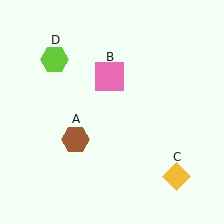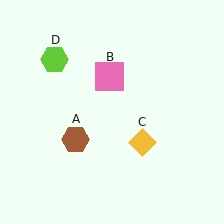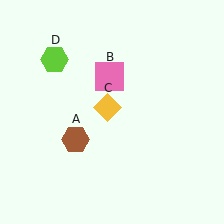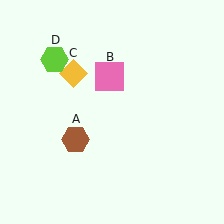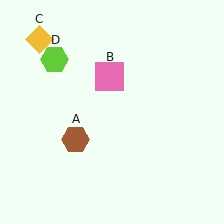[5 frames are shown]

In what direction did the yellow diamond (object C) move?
The yellow diamond (object C) moved up and to the left.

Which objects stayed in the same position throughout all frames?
Brown hexagon (object A) and pink square (object B) and lime hexagon (object D) remained stationary.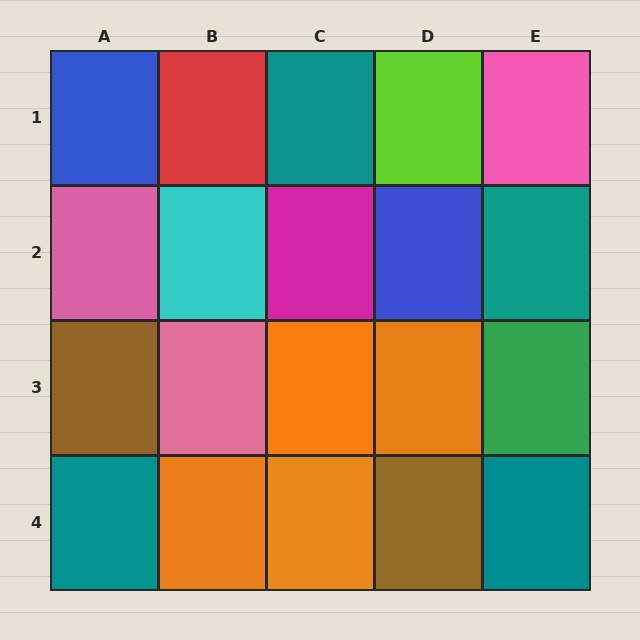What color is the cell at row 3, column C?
Orange.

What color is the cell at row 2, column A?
Pink.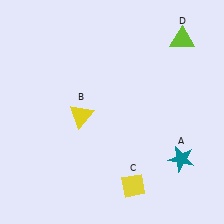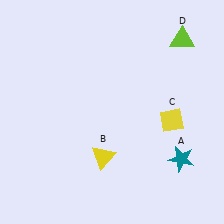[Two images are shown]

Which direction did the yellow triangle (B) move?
The yellow triangle (B) moved down.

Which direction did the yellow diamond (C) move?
The yellow diamond (C) moved up.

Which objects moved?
The objects that moved are: the yellow triangle (B), the yellow diamond (C).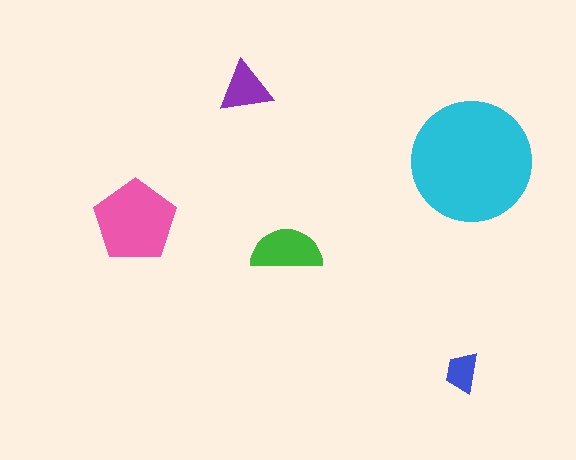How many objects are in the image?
There are 5 objects in the image.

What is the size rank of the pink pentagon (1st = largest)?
2nd.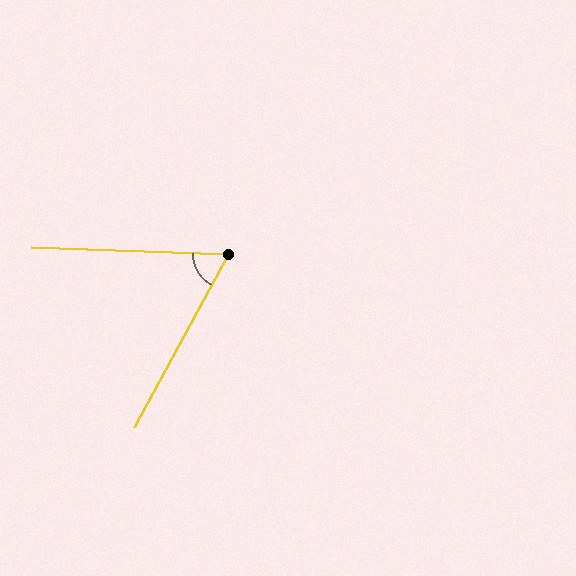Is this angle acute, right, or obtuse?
It is acute.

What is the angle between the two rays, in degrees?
Approximately 64 degrees.